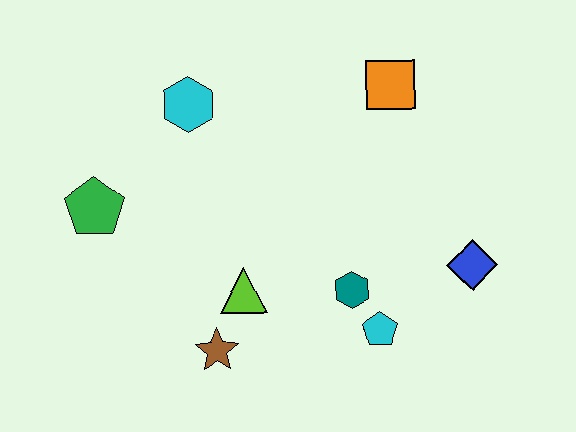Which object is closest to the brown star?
The lime triangle is closest to the brown star.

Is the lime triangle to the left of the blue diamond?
Yes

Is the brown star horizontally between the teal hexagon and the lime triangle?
No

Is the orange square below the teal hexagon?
No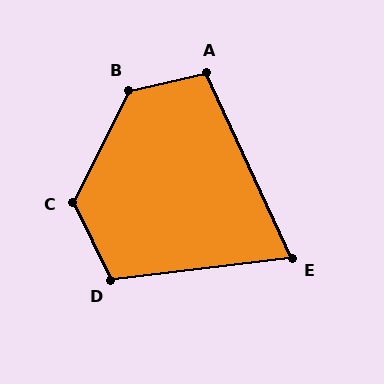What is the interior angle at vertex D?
Approximately 109 degrees (obtuse).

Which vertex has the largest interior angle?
B, at approximately 129 degrees.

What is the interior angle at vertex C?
Approximately 127 degrees (obtuse).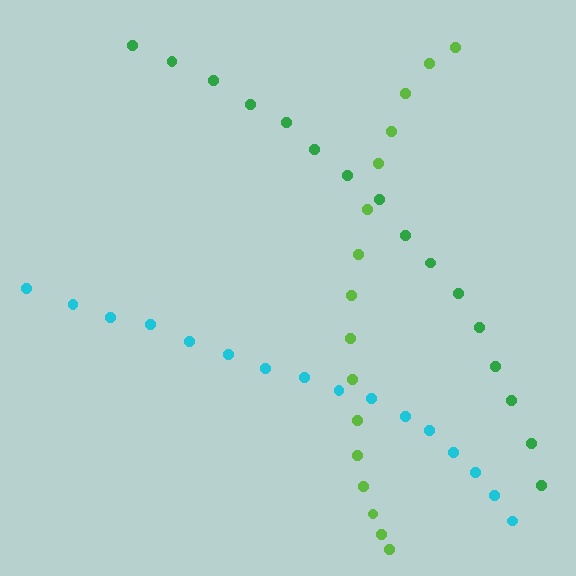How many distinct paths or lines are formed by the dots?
There are 3 distinct paths.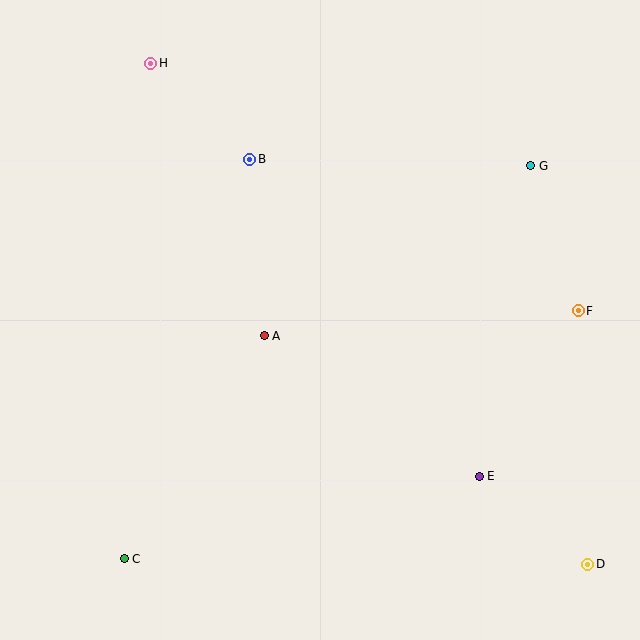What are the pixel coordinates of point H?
Point H is at (151, 63).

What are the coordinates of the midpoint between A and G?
The midpoint between A and G is at (398, 251).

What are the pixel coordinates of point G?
Point G is at (531, 166).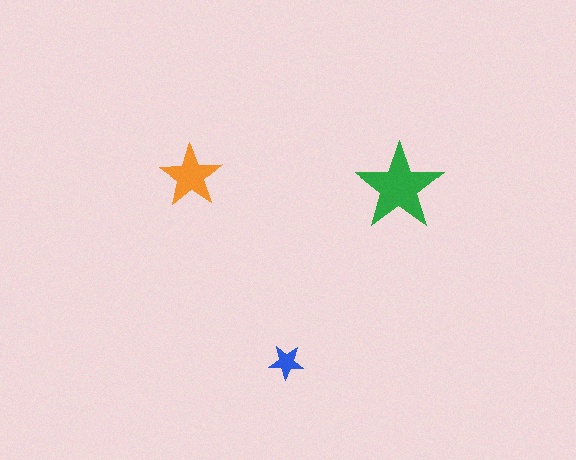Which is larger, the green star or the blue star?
The green one.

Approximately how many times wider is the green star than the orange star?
About 1.5 times wider.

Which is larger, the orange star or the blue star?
The orange one.